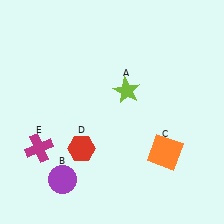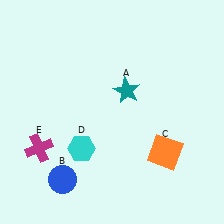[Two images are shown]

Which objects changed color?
A changed from lime to teal. B changed from purple to blue. D changed from red to cyan.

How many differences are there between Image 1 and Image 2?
There are 3 differences between the two images.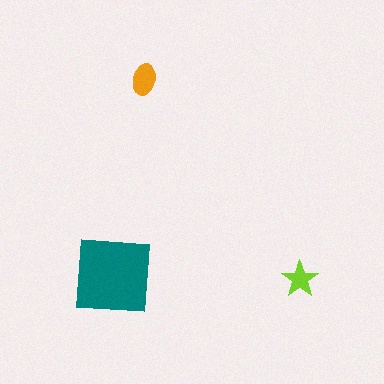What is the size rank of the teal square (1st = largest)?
1st.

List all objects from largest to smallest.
The teal square, the orange ellipse, the lime star.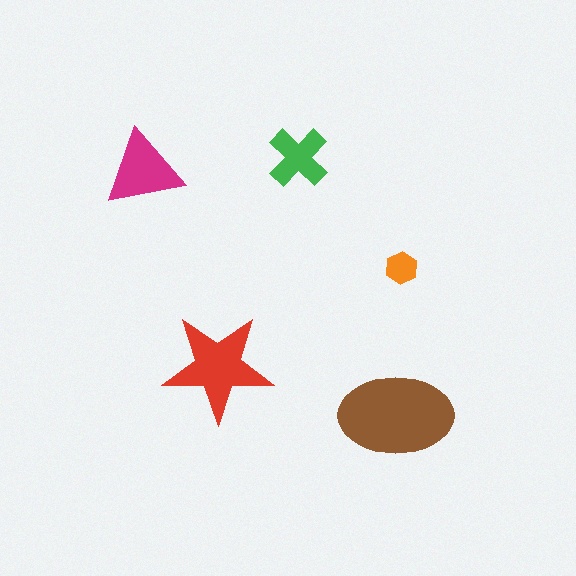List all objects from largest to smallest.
The brown ellipse, the red star, the magenta triangle, the green cross, the orange hexagon.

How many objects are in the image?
There are 5 objects in the image.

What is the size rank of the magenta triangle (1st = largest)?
3rd.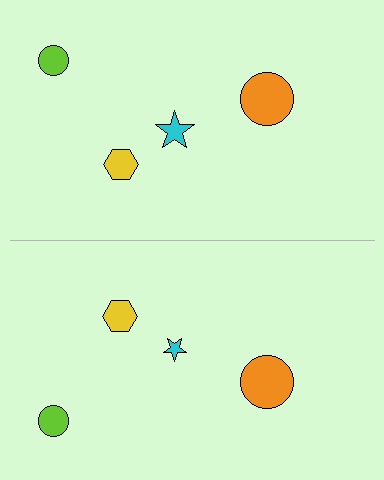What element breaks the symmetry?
The cyan star on the bottom side has a different size than its mirror counterpart.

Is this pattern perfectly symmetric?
No, the pattern is not perfectly symmetric. The cyan star on the bottom side has a different size than its mirror counterpart.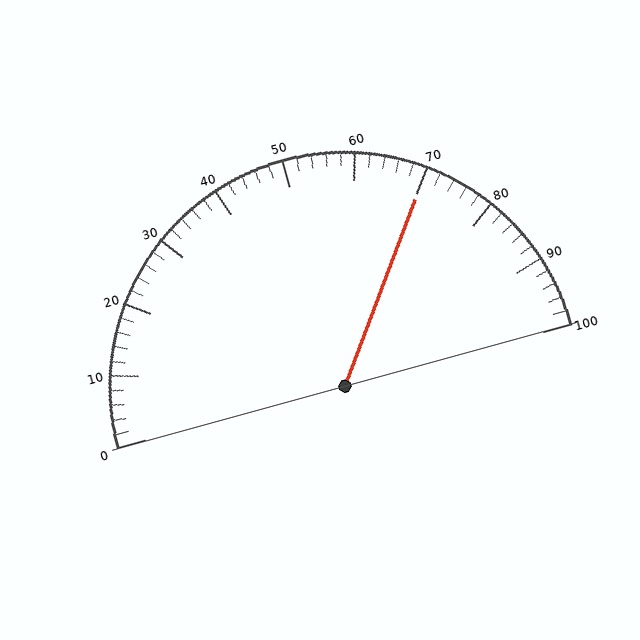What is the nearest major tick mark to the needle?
The nearest major tick mark is 70.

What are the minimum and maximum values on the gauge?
The gauge ranges from 0 to 100.